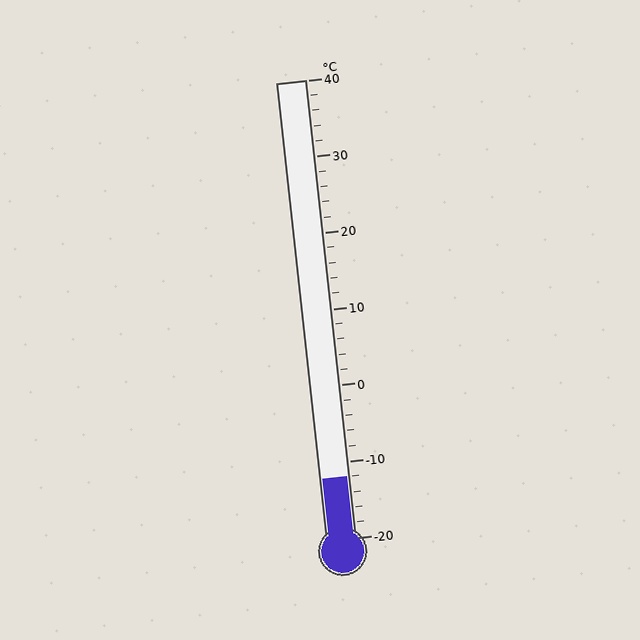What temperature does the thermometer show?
The thermometer shows approximately -12°C.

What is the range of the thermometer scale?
The thermometer scale ranges from -20°C to 40°C.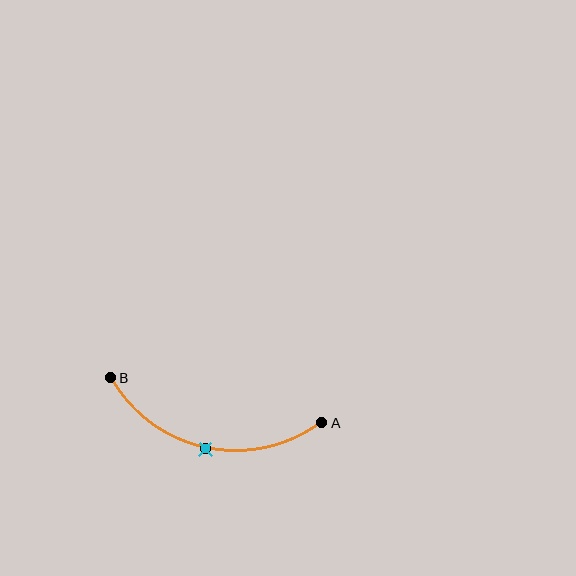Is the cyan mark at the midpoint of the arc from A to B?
Yes. The cyan mark lies on the arc at equal arc-length from both A and B — it is the arc midpoint.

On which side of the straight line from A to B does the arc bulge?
The arc bulges below the straight line connecting A and B.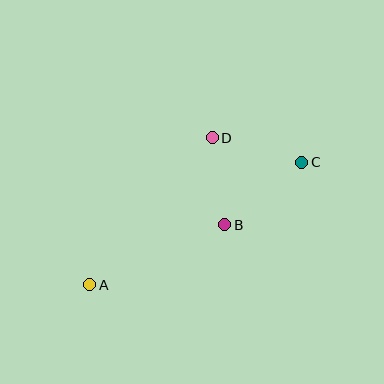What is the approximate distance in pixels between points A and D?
The distance between A and D is approximately 191 pixels.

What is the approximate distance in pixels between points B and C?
The distance between B and C is approximately 99 pixels.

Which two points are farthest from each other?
Points A and C are farthest from each other.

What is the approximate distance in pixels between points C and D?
The distance between C and D is approximately 93 pixels.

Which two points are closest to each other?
Points B and D are closest to each other.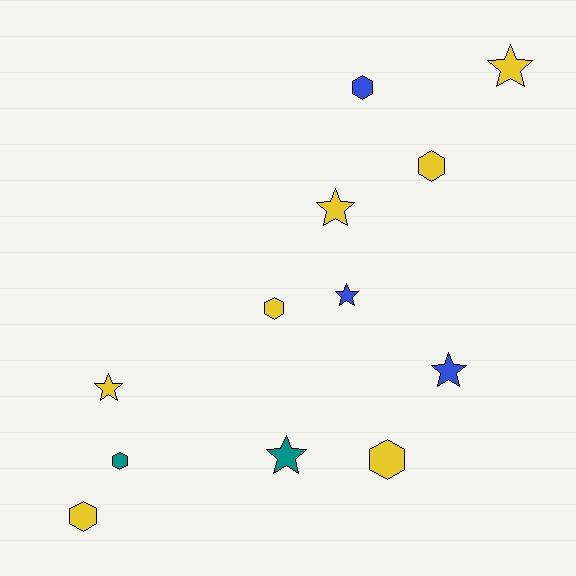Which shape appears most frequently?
Star, with 6 objects.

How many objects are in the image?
There are 12 objects.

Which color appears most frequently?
Yellow, with 7 objects.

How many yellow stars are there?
There are 3 yellow stars.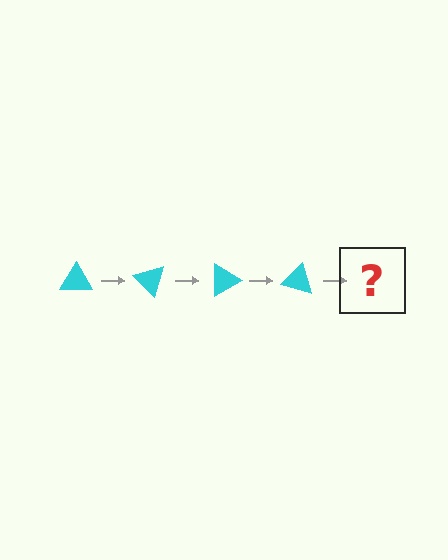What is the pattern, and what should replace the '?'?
The pattern is that the triangle rotates 45 degrees each step. The '?' should be a cyan triangle rotated 180 degrees.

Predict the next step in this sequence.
The next step is a cyan triangle rotated 180 degrees.